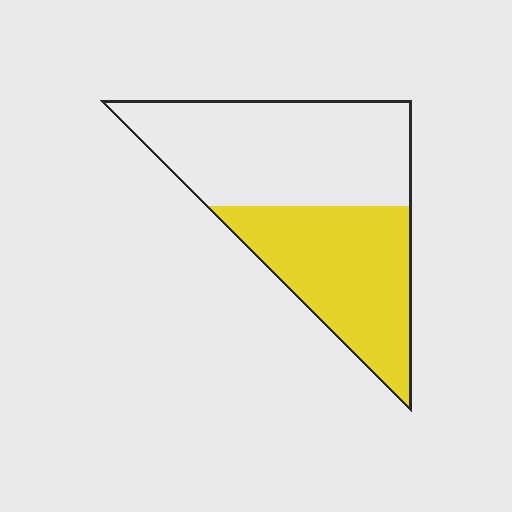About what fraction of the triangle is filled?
About two fifths (2/5).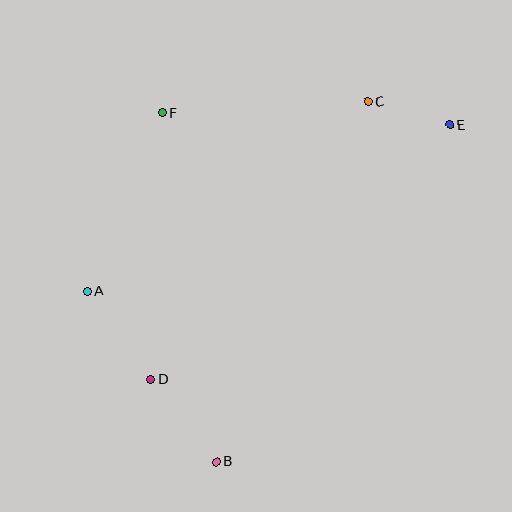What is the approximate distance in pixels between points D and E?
The distance between D and E is approximately 392 pixels.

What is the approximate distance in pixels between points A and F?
The distance between A and F is approximately 193 pixels.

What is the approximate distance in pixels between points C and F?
The distance between C and F is approximately 206 pixels.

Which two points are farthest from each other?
Points B and E are farthest from each other.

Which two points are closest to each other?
Points C and E are closest to each other.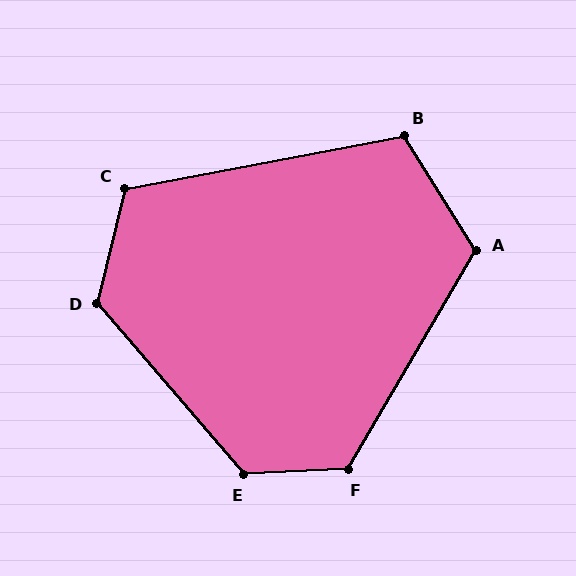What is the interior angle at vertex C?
Approximately 114 degrees (obtuse).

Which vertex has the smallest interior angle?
B, at approximately 111 degrees.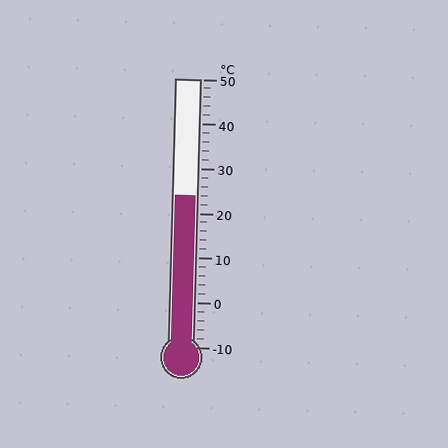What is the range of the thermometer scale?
The thermometer scale ranges from -10°C to 50°C.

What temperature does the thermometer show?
The thermometer shows approximately 24°C.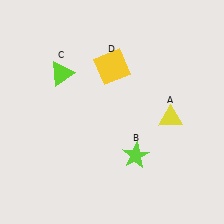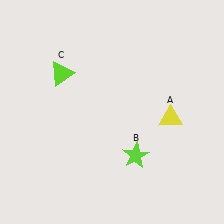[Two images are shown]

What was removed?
The yellow square (D) was removed in Image 2.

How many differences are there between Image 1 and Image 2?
There is 1 difference between the two images.